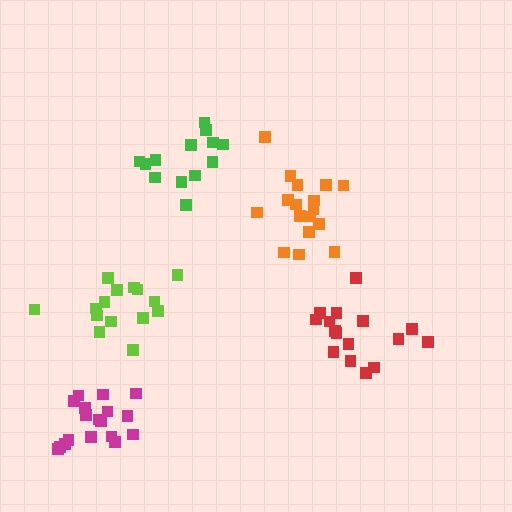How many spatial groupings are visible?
There are 5 spatial groupings.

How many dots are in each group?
Group 1: 18 dots, Group 2: 13 dots, Group 3: 18 dots, Group 4: 16 dots, Group 5: 15 dots (80 total).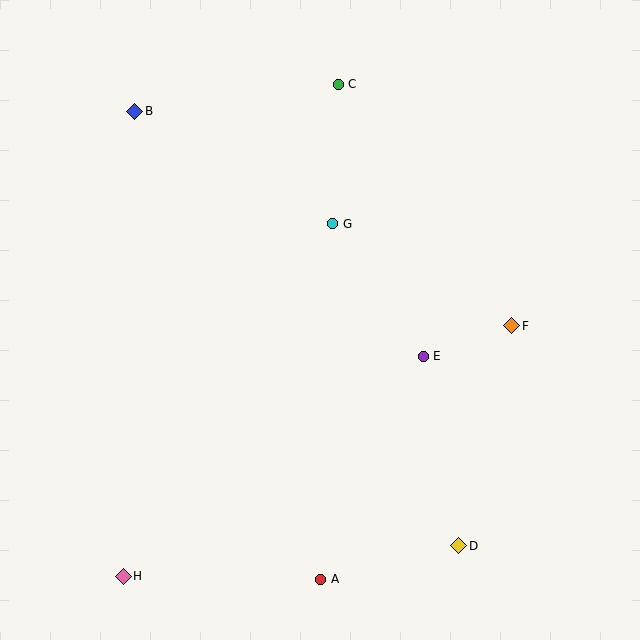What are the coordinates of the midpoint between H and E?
The midpoint between H and E is at (273, 466).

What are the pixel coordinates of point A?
Point A is at (321, 579).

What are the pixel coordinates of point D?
Point D is at (459, 546).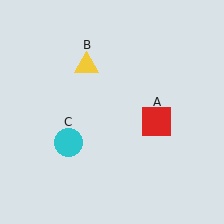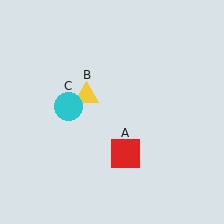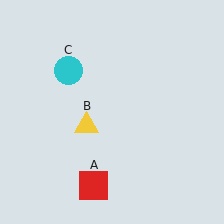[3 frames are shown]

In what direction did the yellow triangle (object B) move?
The yellow triangle (object B) moved down.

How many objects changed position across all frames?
3 objects changed position: red square (object A), yellow triangle (object B), cyan circle (object C).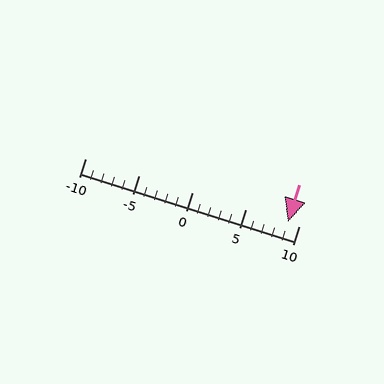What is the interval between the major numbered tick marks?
The major tick marks are spaced 5 units apart.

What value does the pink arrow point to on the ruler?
The pink arrow points to approximately 9.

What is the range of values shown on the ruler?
The ruler shows values from -10 to 10.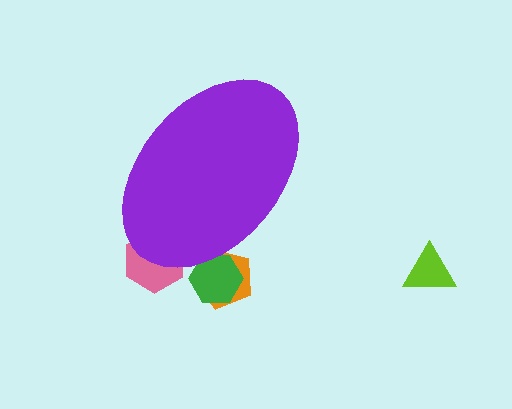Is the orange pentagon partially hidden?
Yes, the orange pentagon is partially hidden behind the purple ellipse.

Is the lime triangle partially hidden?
No, the lime triangle is fully visible.